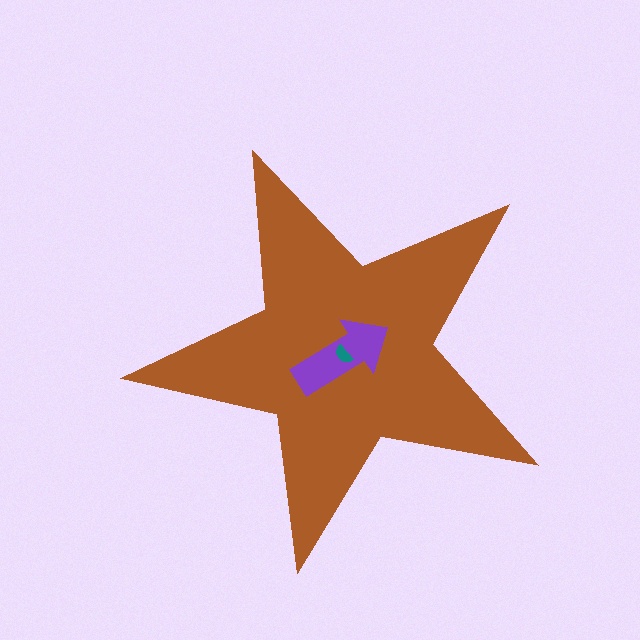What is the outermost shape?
The brown star.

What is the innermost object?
The teal semicircle.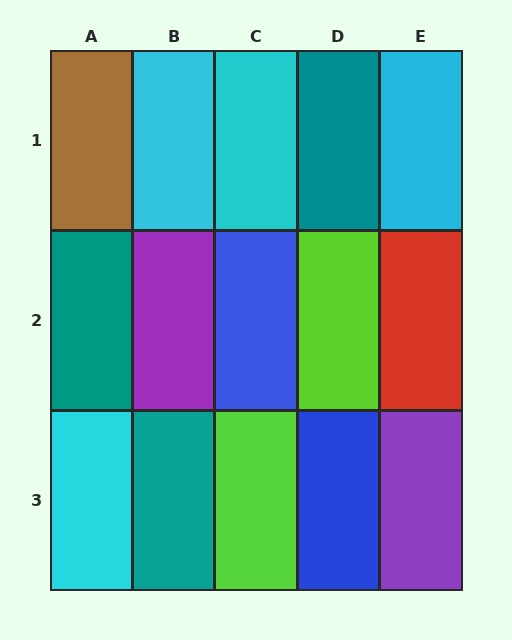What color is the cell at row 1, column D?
Teal.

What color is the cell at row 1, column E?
Cyan.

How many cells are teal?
3 cells are teal.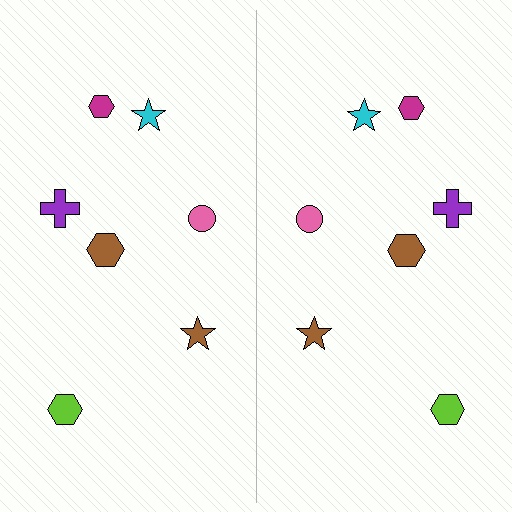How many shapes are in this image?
There are 14 shapes in this image.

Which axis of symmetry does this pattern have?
The pattern has a vertical axis of symmetry running through the center of the image.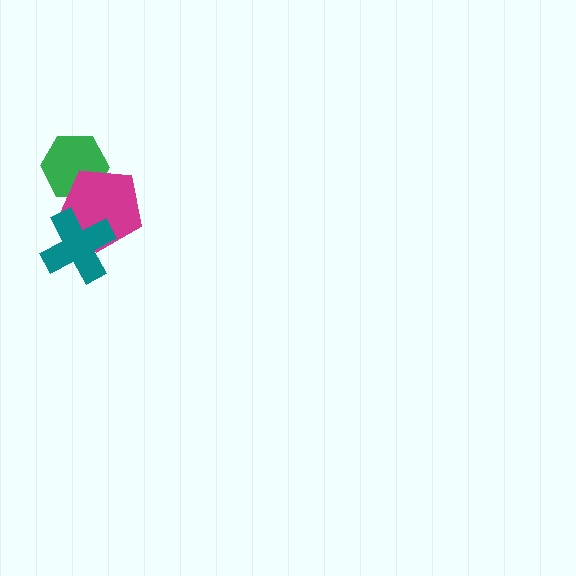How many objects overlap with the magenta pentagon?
2 objects overlap with the magenta pentagon.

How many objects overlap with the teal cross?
1 object overlaps with the teal cross.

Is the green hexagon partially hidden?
Yes, it is partially covered by another shape.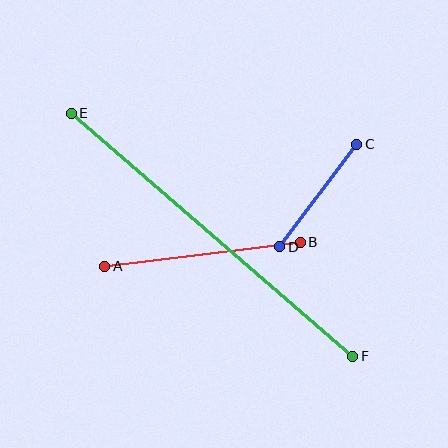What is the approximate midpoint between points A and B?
The midpoint is at approximately (203, 254) pixels.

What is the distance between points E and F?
The distance is approximately 372 pixels.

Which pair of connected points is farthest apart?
Points E and F are farthest apart.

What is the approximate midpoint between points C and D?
The midpoint is at approximately (318, 196) pixels.